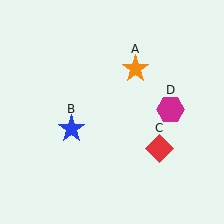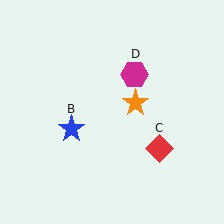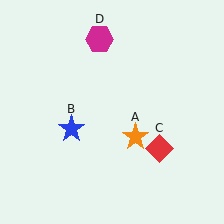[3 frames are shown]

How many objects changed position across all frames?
2 objects changed position: orange star (object A), magenta hexagon (object D).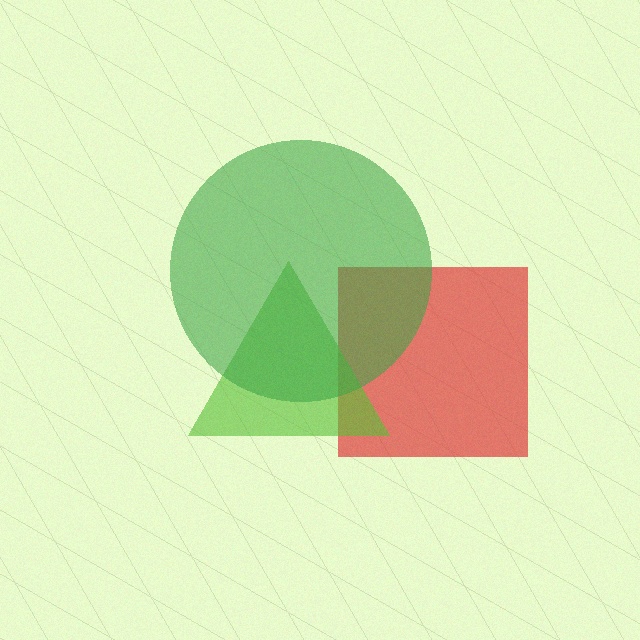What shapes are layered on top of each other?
The layered shapes are: a red square, a lime triangle, a green circle.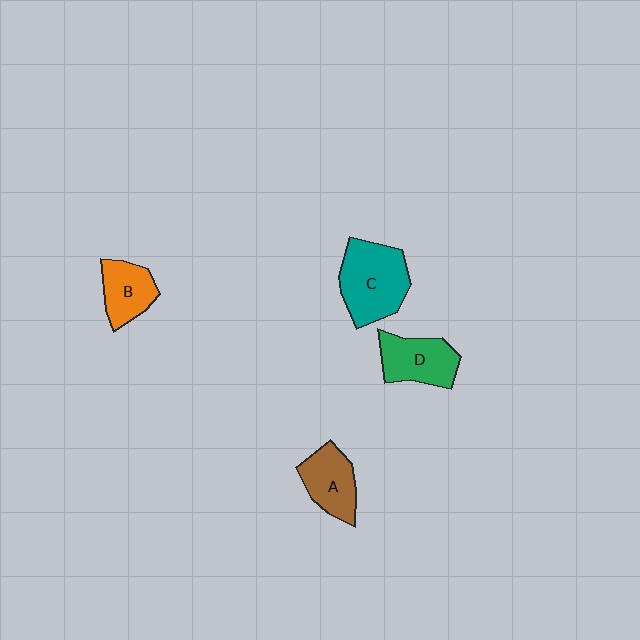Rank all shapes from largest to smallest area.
From largest to smallest: C (teal), D (green), A (brown), B (orange).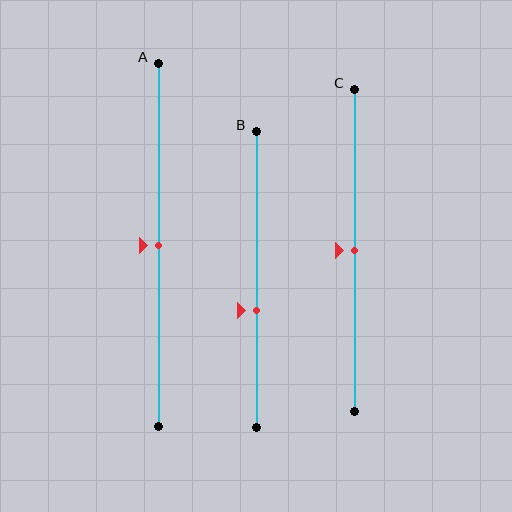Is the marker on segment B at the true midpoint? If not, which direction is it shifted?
No, the marker on segment B is shifted downward by about 11% of the segment length.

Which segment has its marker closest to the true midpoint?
Segment A has its marker closest to the true midpoint.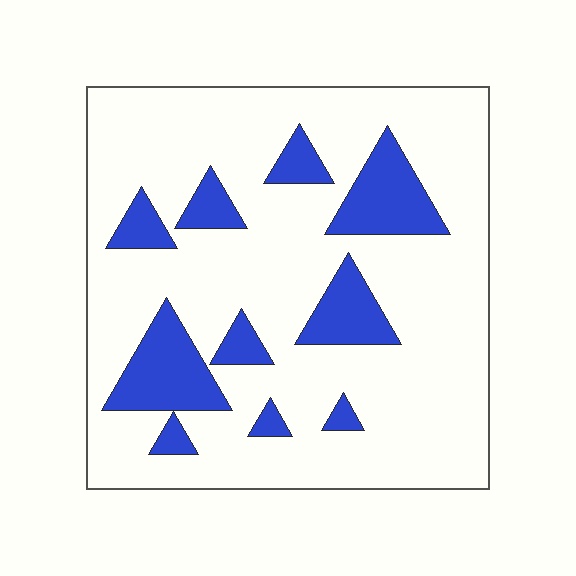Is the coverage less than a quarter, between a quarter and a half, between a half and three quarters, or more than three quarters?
Less than a quarter.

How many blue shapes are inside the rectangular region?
10.